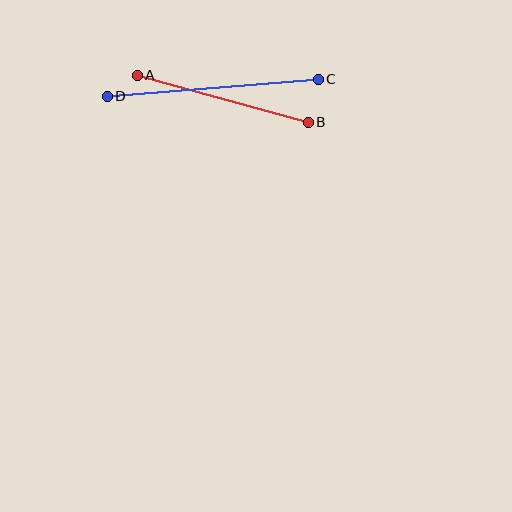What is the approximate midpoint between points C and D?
The midpoint is at approximately (213, 88) pixels.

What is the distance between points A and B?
The distance is approximately 178 pixels.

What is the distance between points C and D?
The distance is approximately 212 pixels.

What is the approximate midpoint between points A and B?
The midpoint is at approximately (223, 99) pixels.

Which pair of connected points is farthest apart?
Points C and D are farthest apart.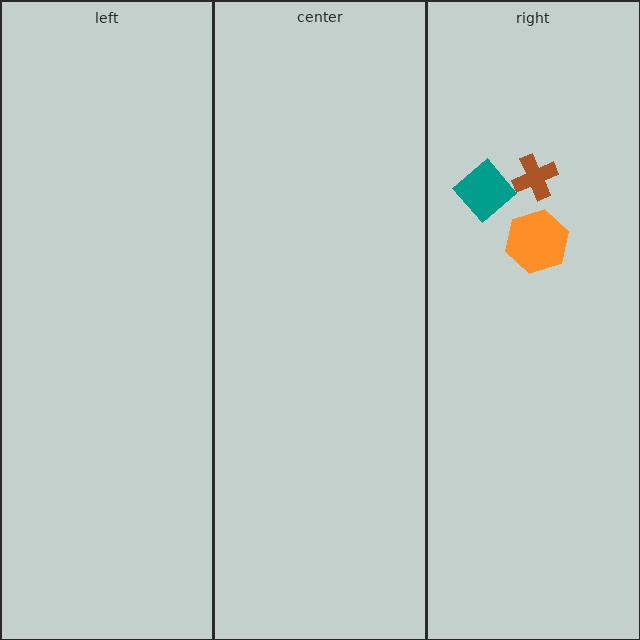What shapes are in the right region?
The brown cross, the teal diamond, the orange hexagon.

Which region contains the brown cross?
The right region.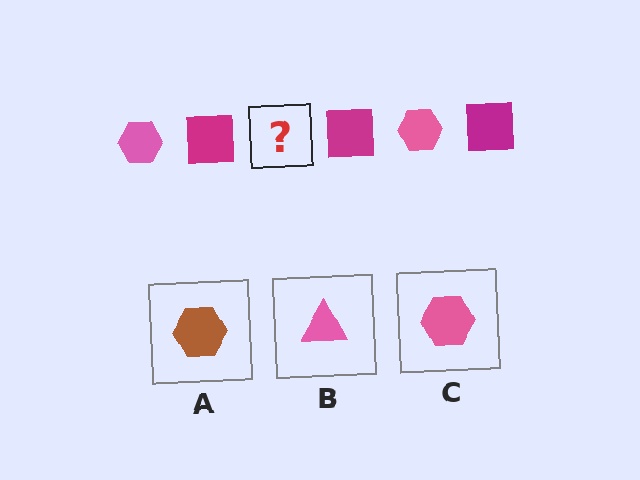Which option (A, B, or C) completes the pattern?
C.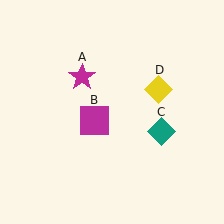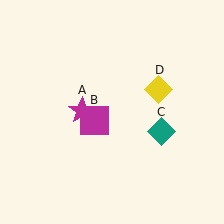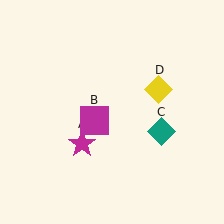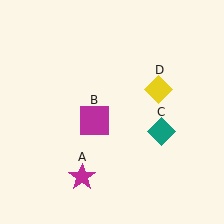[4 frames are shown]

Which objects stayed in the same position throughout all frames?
Magenta square (object B) and teal diamond (object C) and yellow diamond (object D) remained stationary.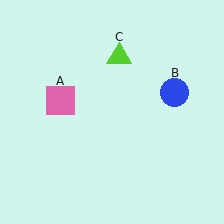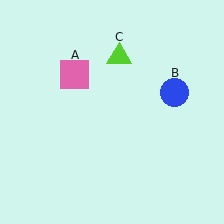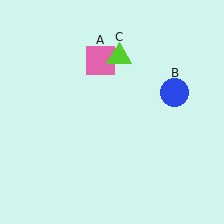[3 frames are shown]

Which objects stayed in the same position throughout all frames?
Blue circle (object B) and lime triangle (object C) remained stationary.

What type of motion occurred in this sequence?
The pink square (object A) rotated clockwise around the center of the scene.